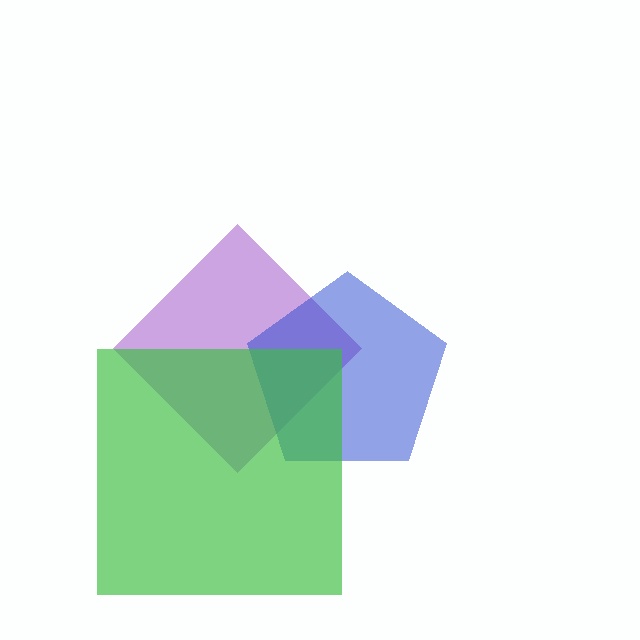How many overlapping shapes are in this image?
There are 3 overlapping shapes in the image.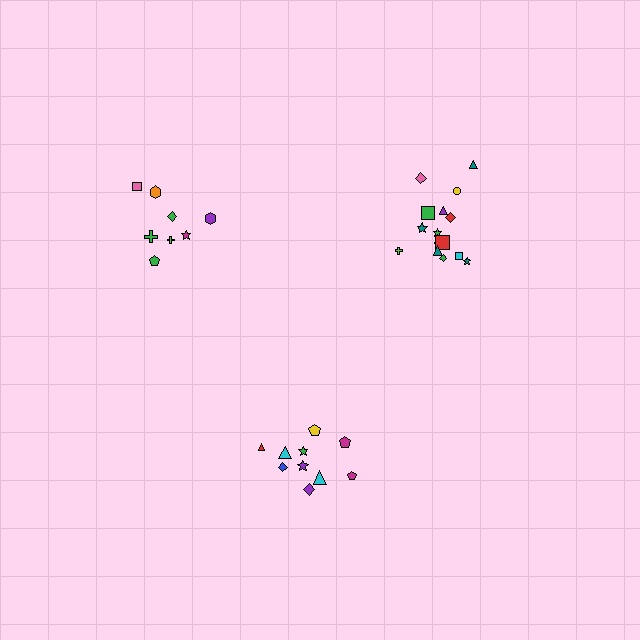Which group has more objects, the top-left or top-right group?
The top-right group.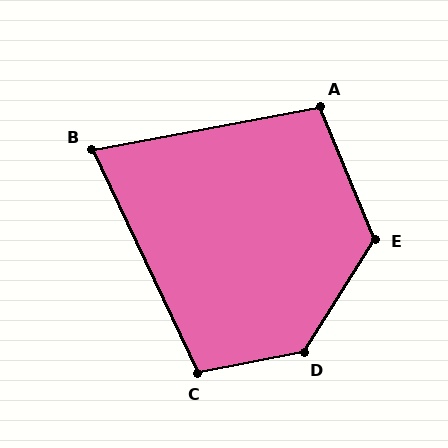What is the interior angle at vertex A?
Approximately 102 degrees (obtuse).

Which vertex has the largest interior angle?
D, at approximately 133 degrees.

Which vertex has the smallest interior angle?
B, at approximately 75 degrees.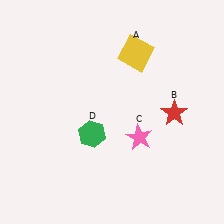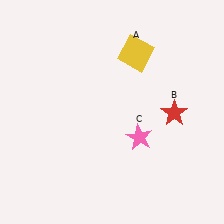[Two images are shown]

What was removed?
The green hexagon (D) was removed in Image 2.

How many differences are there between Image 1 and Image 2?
There is 1 difference between the two images.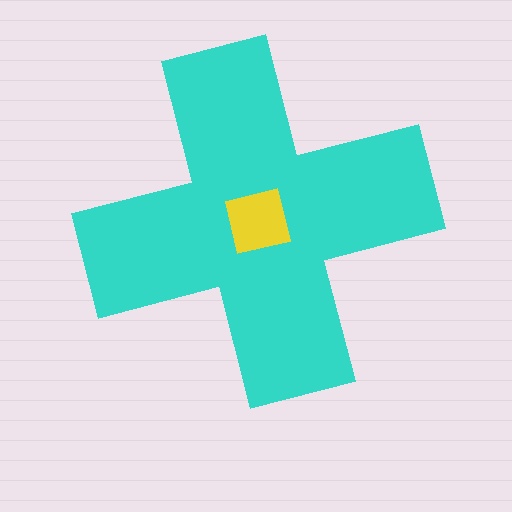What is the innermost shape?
The yellow square.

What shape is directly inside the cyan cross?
The yellow square.